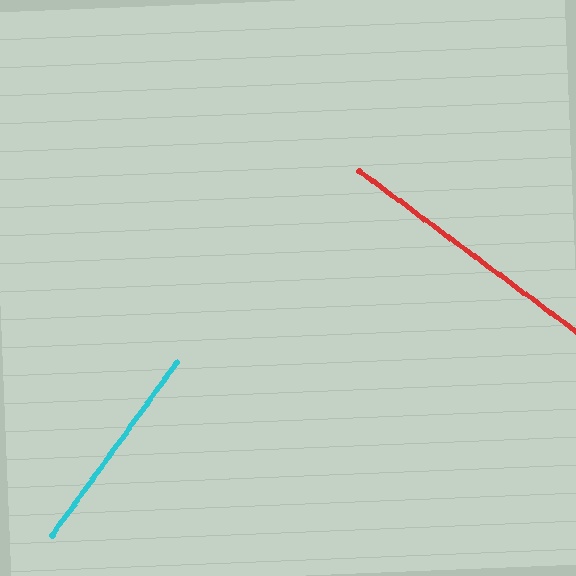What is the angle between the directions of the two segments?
Approximately 89 degrees.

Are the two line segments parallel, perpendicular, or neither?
Perpendicular — they meet at approximately 89°.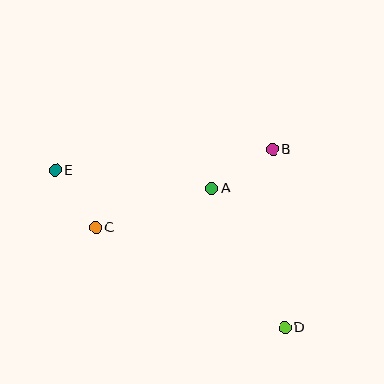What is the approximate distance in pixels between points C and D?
The distance between C and D is approximately 214 pixels.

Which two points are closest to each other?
Points C and E are closest to each other.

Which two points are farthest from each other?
Points D and E are farthest from each other.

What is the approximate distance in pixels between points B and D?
The distance between B and D is approximately 179 pixels.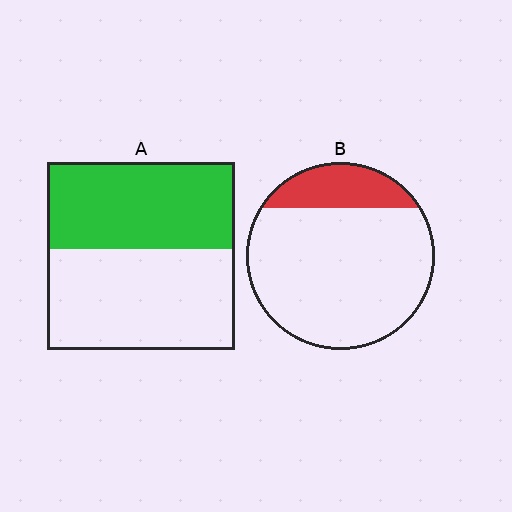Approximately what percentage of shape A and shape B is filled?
A is approximately 45% and B is approximately 20%.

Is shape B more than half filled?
No.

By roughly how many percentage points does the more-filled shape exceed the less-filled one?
By roughly 25 percentage points (A over B).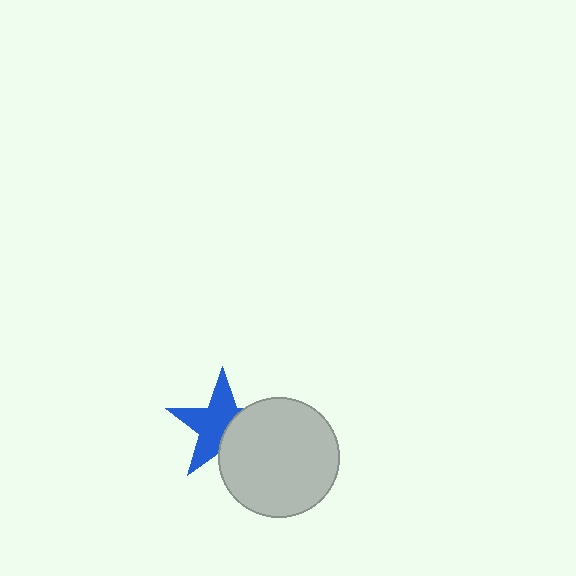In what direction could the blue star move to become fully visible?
The blue star could move left. That would shift it out from behind the light gray circle entirely.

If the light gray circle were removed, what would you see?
You would see the complete blue star.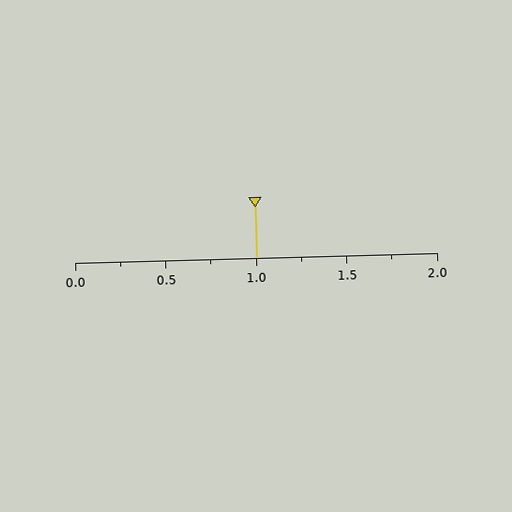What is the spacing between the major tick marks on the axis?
The major ticks are spaced 0.5 apart.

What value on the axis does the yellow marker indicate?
The marker indicates approximately 1.